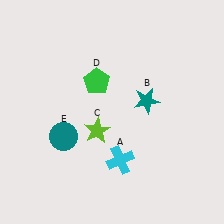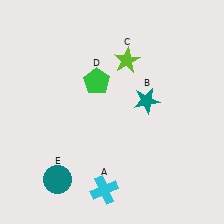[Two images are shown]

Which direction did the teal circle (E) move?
The teal circle (E) moved down.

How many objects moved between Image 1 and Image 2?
3 objects moved between the two images.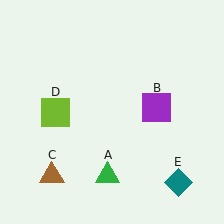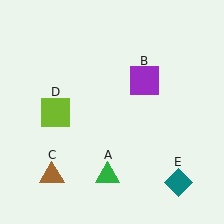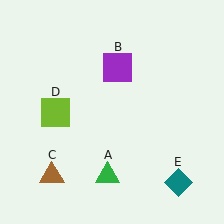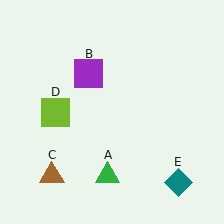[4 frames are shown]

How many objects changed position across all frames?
1 object changed position: purple square (object B).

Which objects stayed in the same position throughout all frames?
Green triangle (object A) and brown triangle (object C) and lime square (object D) and teal diamond (object E) remained stationary.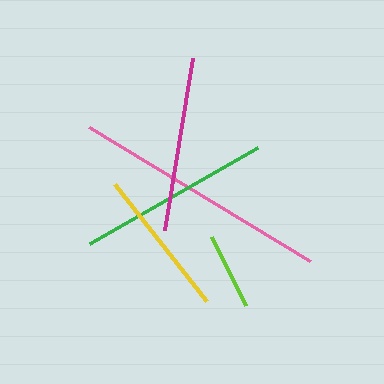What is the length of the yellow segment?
The yellow segment is approximately 149 pixels long.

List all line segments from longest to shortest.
From longest to shortest: pink, green, magenta, yellow, lime.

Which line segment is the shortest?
The lime line is the shortest at approximately 78 pixels.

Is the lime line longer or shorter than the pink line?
The pink line is longer than the lime line.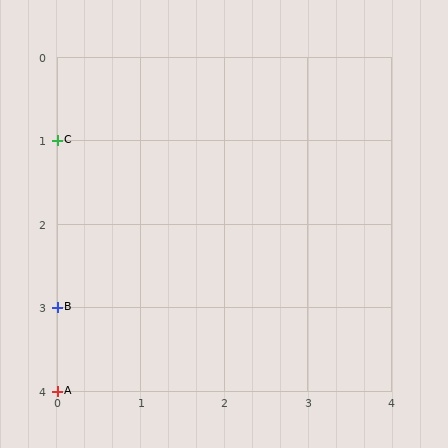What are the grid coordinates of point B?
Point B is at grid coordinates (0, 3).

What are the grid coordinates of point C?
Point C is at grid coordinates (0, 1).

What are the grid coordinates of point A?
Point A is at grid coordinates (0, 4).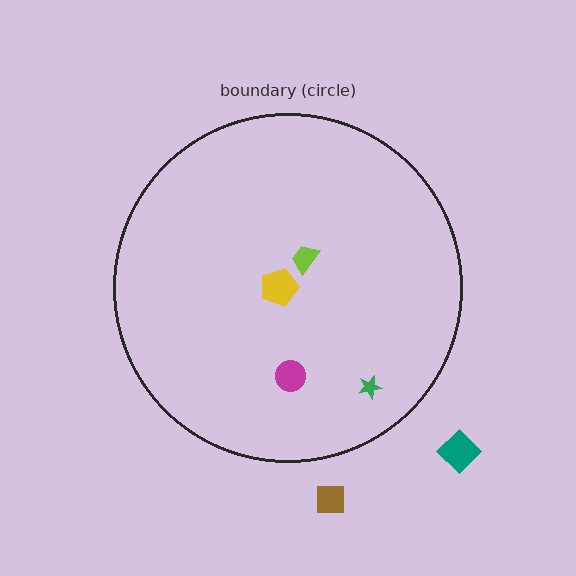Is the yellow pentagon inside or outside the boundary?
Inside.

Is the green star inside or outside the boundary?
Inside.